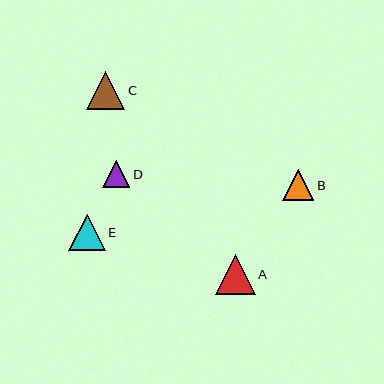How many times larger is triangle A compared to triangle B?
Triangle A is approximately 1.3 times the size of triangle B.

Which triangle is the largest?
Triangle A is the largest with a size of approximately 40 pixels.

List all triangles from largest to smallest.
From largest to smallest: A, C, E, B, D.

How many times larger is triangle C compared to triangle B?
Triangle C is approximately 1.2 times the size of triangle B.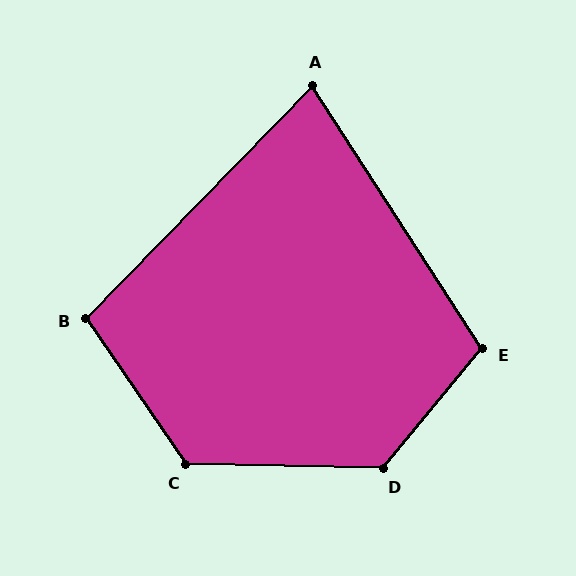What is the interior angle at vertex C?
Approximately 125 degrees (obtuse).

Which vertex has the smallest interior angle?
A, at approximately 77 degrees.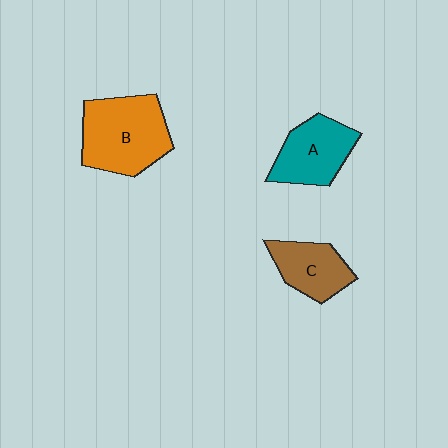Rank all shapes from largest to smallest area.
From largest to smallest: B (orange), A (teal), C (brown).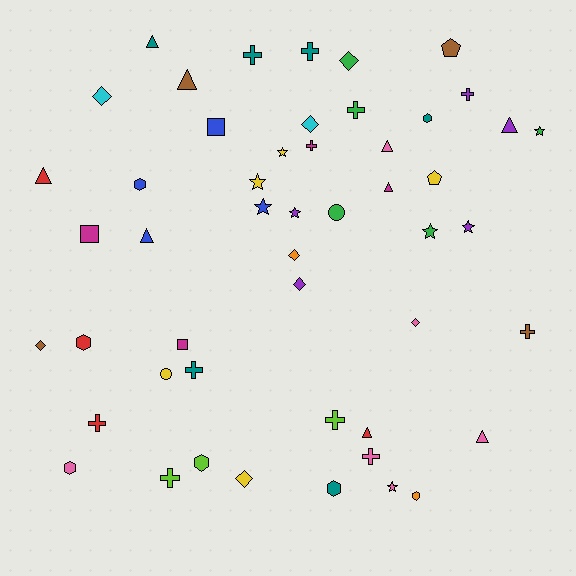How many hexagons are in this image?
There are 7 hexagons.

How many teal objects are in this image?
There are 6 teal objects.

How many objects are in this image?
There are 50 objects.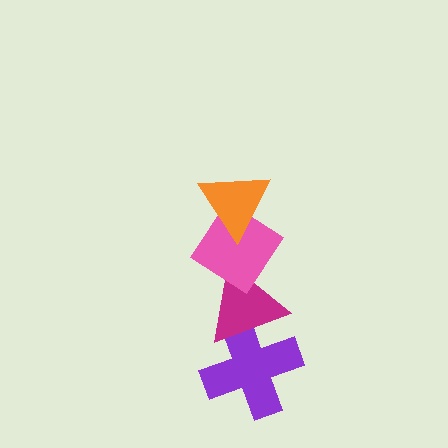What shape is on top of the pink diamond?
The orange triangle is on top of the pink diamond.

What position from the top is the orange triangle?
The orange triangle is 1st from the top.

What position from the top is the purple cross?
The purple cross is 4th from the top.